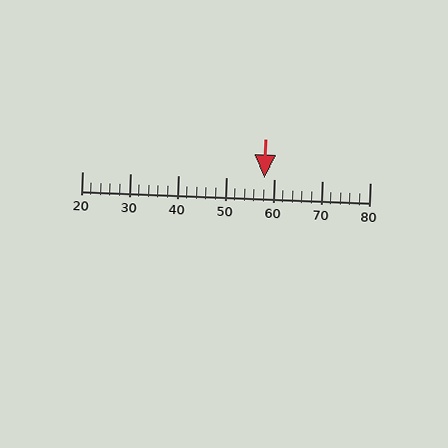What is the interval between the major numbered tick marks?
The major tick marks are spaced 10 units apart.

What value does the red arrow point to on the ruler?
The red arrow points to approximately 58.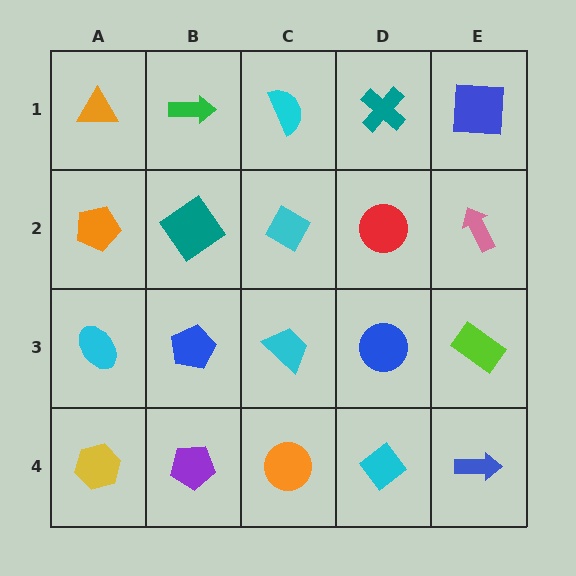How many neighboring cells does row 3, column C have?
4.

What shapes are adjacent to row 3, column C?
A cyan diamond (row 2, column C), an orange circle (row 4, column C), a blue pentagon (row 3, column B), a blue circle (row 3, column D).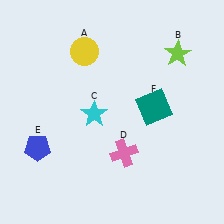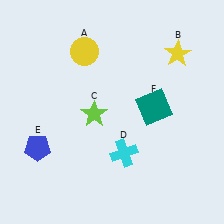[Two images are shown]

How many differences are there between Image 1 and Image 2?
There are 3 differences between the two images.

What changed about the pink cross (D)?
In Image 1, D is pink. In Image 2, it changed to cyan.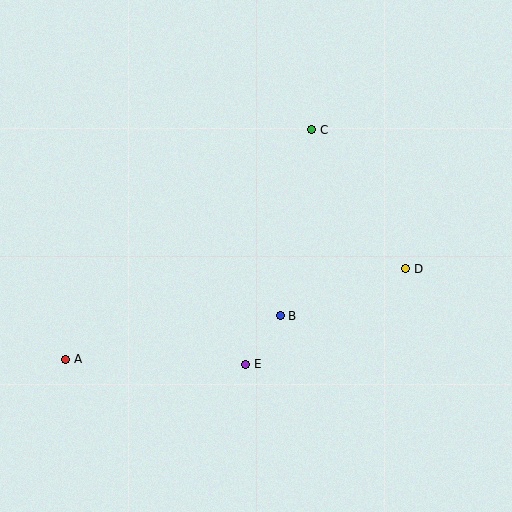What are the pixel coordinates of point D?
Point D is at (406, 269).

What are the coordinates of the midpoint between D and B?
The midpoint between D and B is at (343, 292).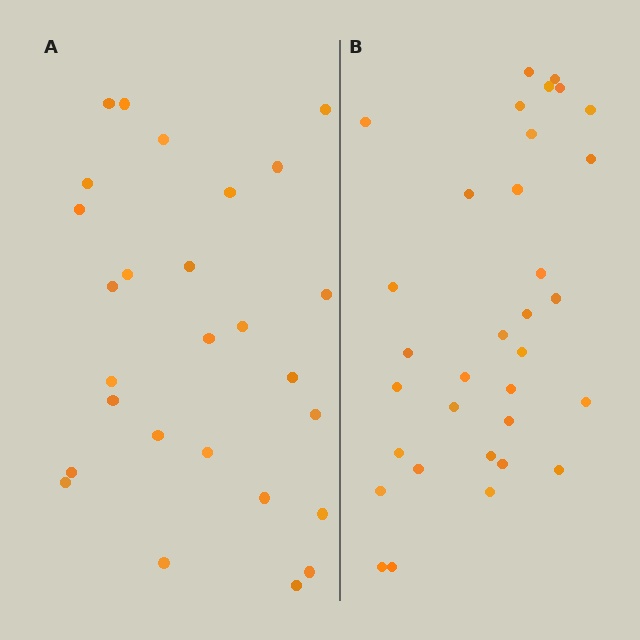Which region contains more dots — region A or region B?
Region B (the right region) has more dots.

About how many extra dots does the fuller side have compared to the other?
Region B has about 6 more dots than region A.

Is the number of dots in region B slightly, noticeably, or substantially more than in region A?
Region B has only slightly more — the two regions are fairly close. The ratio is roughly 1.2 to 1.